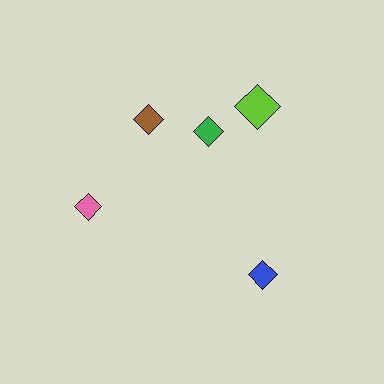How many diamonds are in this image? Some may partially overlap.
There are 5 diamonds.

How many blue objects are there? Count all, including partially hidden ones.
There is 1 blue object.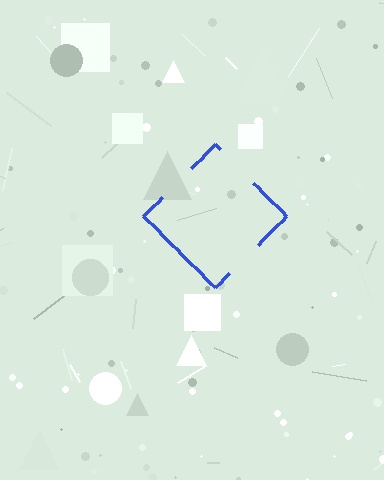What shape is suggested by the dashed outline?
The dashed outline suggests a diamond.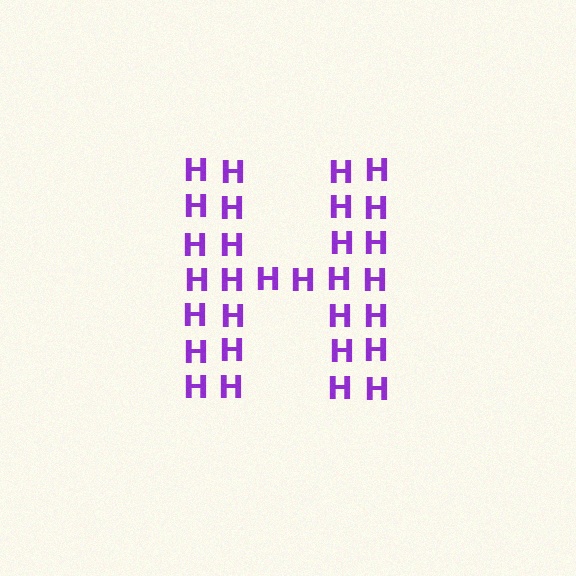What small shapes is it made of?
It is made of small letter H's.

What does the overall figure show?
The overall figure shows the letter H.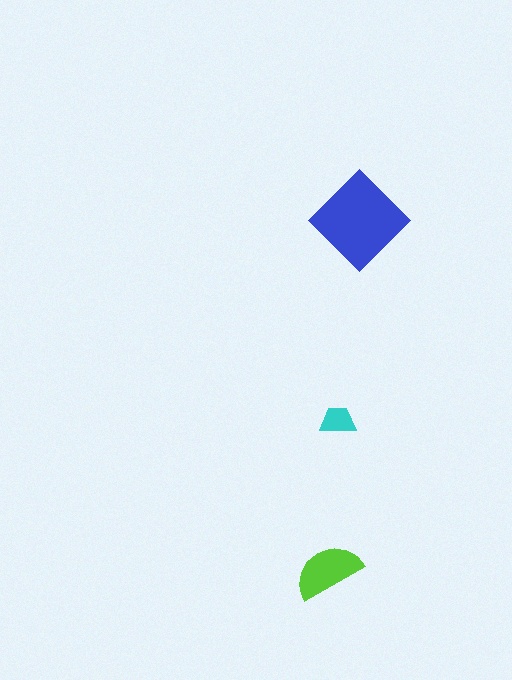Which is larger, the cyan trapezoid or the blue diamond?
The blue diamond.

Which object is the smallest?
The cyan trapezoid.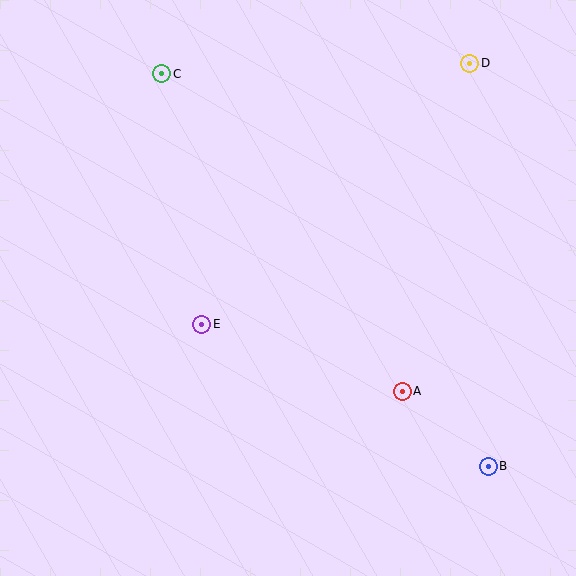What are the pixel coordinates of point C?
Point C is at (162, 74).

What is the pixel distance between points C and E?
The distance between C and E is 253 pixels.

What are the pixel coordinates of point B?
Point B is at (488, 466).